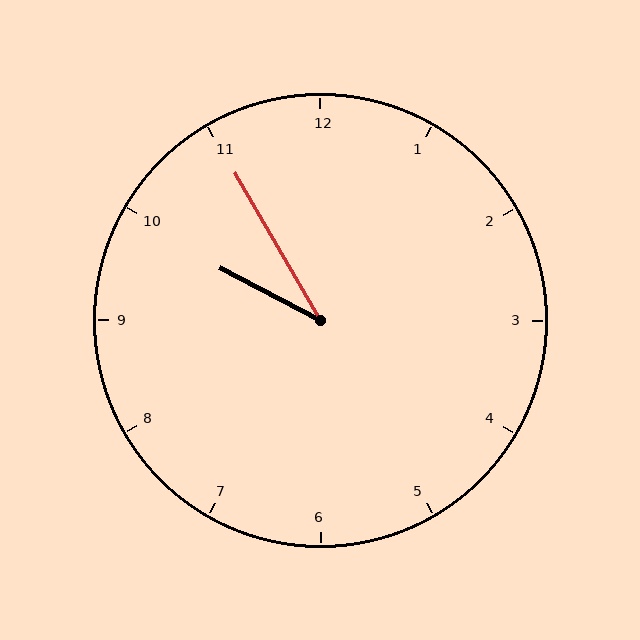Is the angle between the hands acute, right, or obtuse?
It is acute.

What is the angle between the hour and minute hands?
Approximately 32 degrees.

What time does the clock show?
9:55.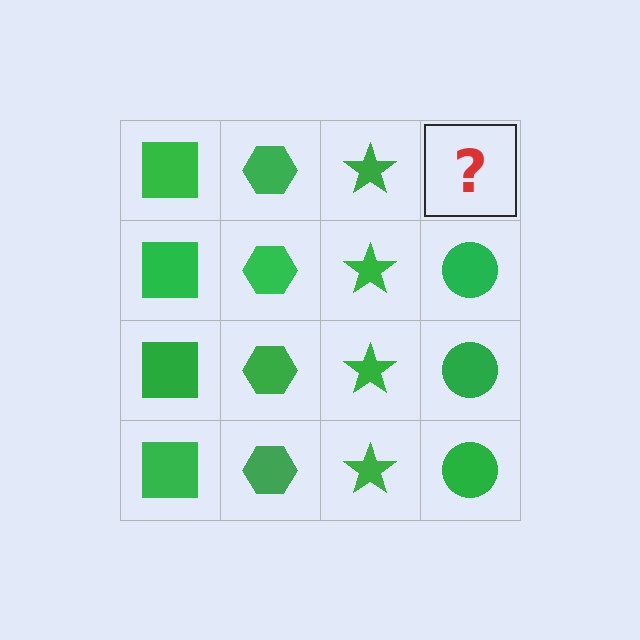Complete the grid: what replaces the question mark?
The question mark should be replaced with a green circle.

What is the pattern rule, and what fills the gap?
The rule is that each column has a consistent shape. The gap should be filled with a green circle.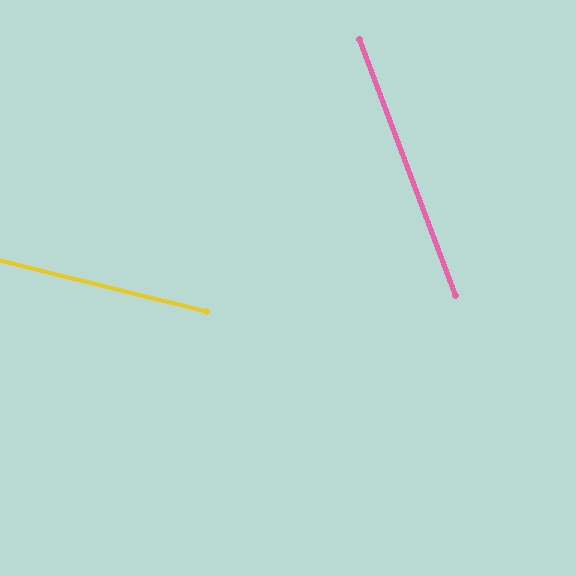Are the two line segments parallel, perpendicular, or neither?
Neither parallel nor perpendicular — they differ by about 55°.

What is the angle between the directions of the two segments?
Approximately 55 degrees.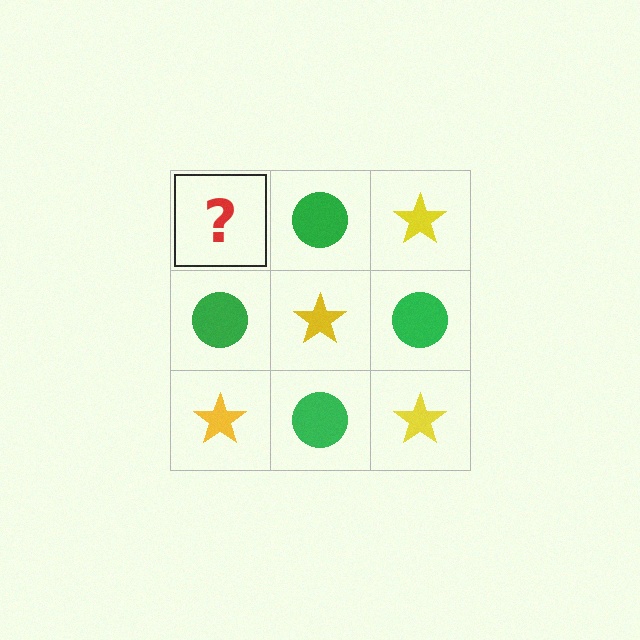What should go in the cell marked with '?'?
The missing cell should contain a yellow star.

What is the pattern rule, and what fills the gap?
The rule is that it alternates yellow star and green circle in a checkerboard pattern. The gap should be filled with a yellow star.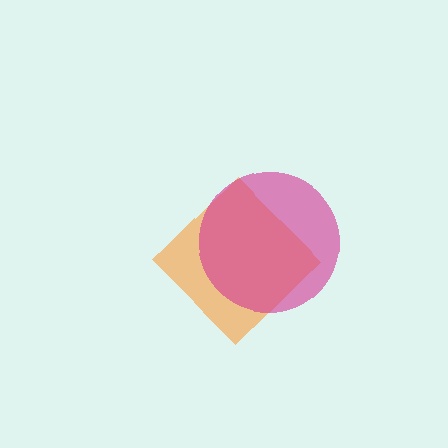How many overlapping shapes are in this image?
There are 2 overlapping shapes in the image.